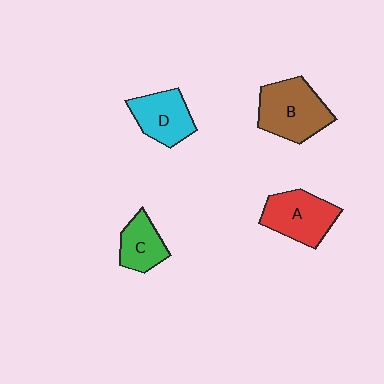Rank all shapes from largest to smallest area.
From largest to smallest: B (brown), A (red), D (cyan), C (green).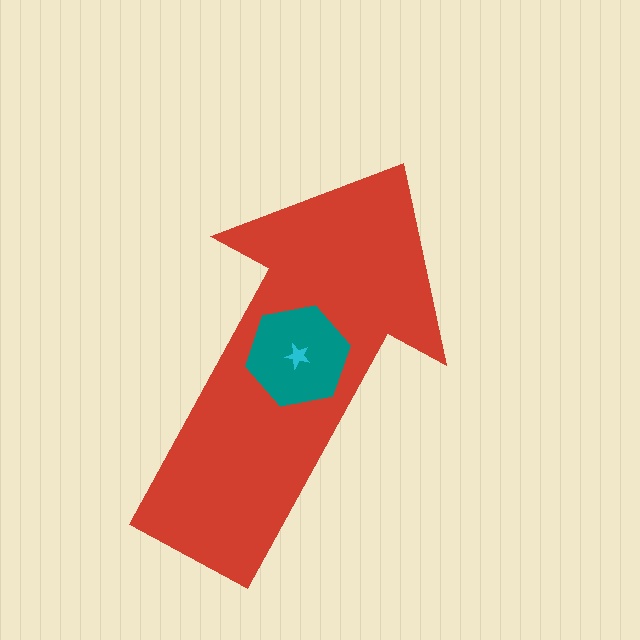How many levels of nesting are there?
3.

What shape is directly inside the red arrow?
The teal hexagon.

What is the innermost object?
The cyan star.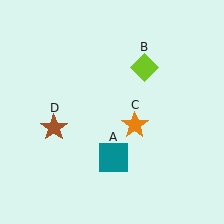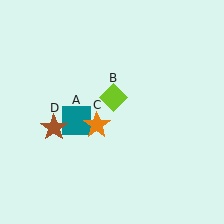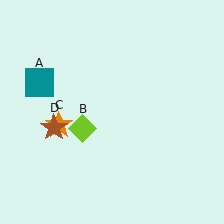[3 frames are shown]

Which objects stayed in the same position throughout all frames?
Brown star (object D) remained stationary.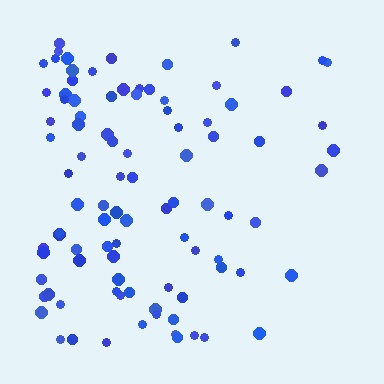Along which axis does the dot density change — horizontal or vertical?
Horizontal.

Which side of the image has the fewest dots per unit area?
The right.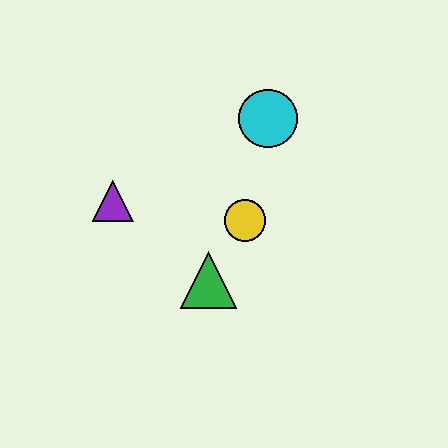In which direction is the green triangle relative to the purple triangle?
The green triangle is to the right of the purple triangle.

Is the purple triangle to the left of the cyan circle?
Yes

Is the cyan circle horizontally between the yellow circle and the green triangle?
No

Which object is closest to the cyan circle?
The yellow circle is closest to the cyan circle.